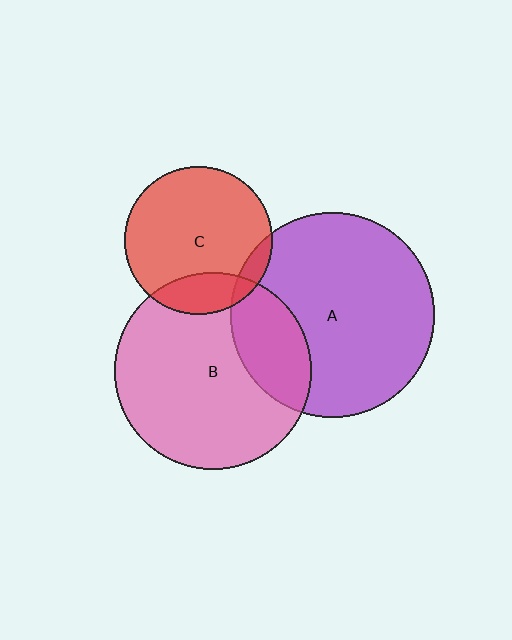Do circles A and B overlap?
Yes.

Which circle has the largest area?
Circle A (purple).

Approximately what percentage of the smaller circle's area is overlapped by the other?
Approximately 25%.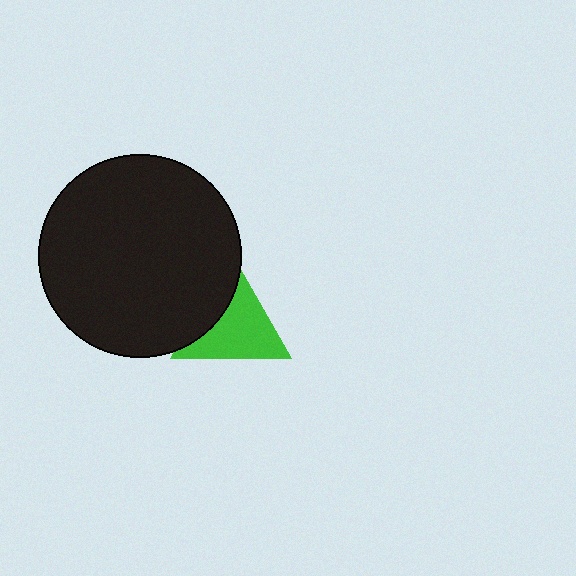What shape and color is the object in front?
The object in front is a black circle.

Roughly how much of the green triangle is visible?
Most of it is visible (roughly 69%).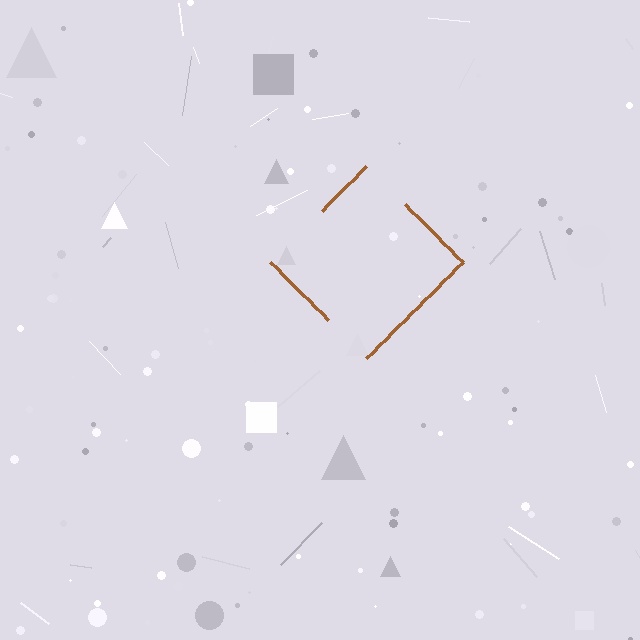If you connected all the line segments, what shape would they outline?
They would outline a diamond.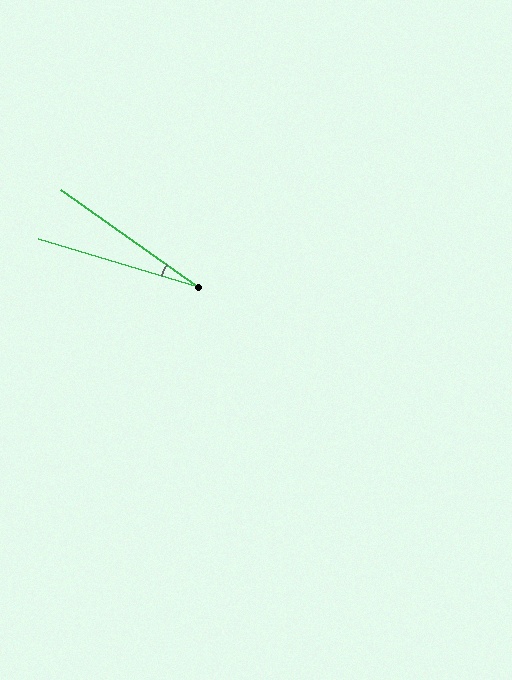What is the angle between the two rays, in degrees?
Approximately 19 degrees.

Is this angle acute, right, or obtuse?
It is acute.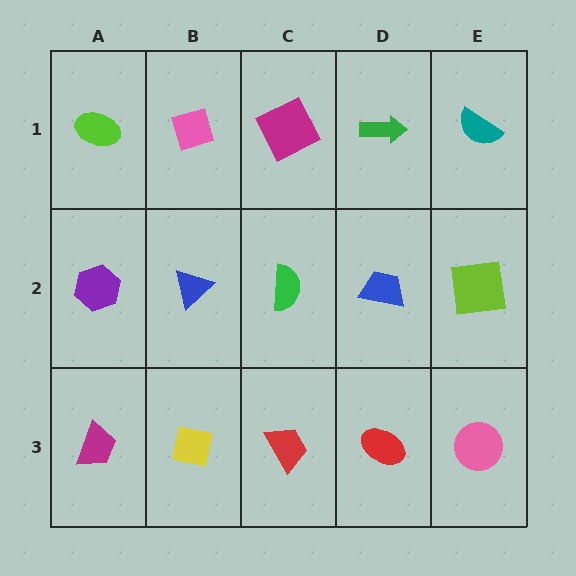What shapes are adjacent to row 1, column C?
A green semicircle (row 2, column C), a pink diamond (row 1, column B), a green arrow (row 1, column D).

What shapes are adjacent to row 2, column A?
A lime ellipse (row 1, column A), a magenta trapezoid (row 3, column A), a blue triangle (row 2, column B).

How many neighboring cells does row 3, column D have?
3.